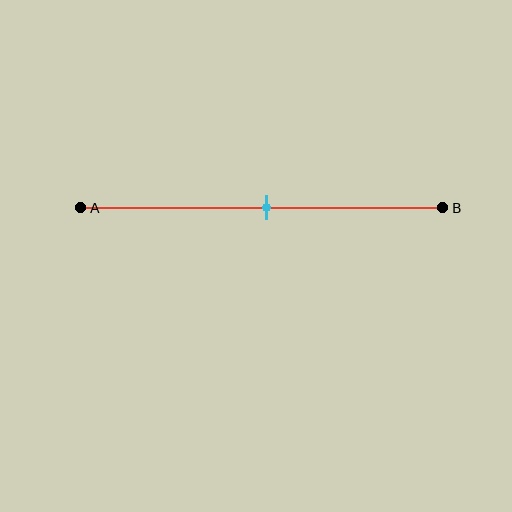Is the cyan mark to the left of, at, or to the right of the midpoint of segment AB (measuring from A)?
The cyan mark is approximately at the midpoint of segment AB.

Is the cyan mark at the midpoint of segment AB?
Yes, the mark is approximately at the midpoint.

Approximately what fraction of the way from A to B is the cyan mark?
The cyan mark is approximately 50% of the way from A to B.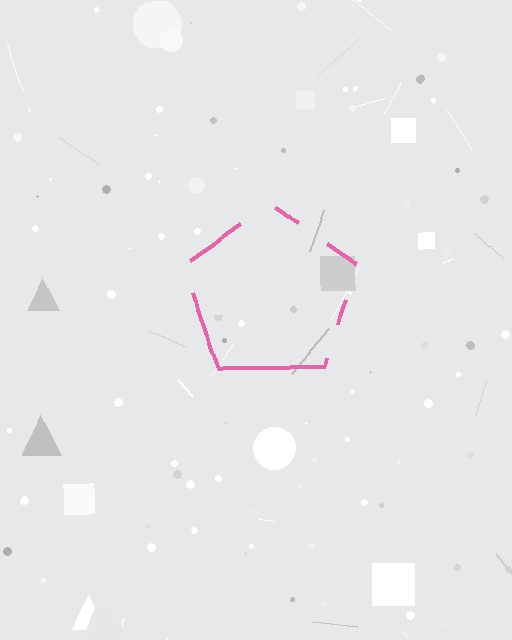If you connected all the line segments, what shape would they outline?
They would outline a pentagon.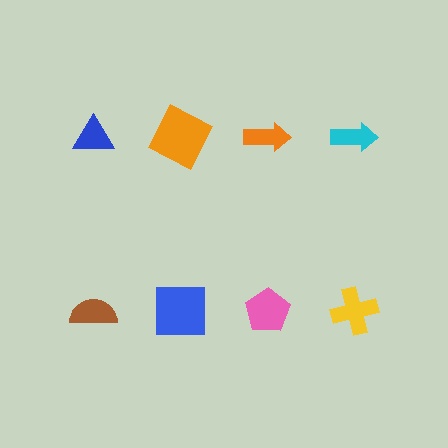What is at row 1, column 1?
A blue triangle.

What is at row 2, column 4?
A yellow cross.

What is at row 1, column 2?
An orange square.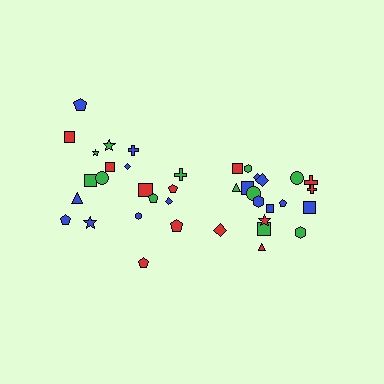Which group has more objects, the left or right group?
The right group.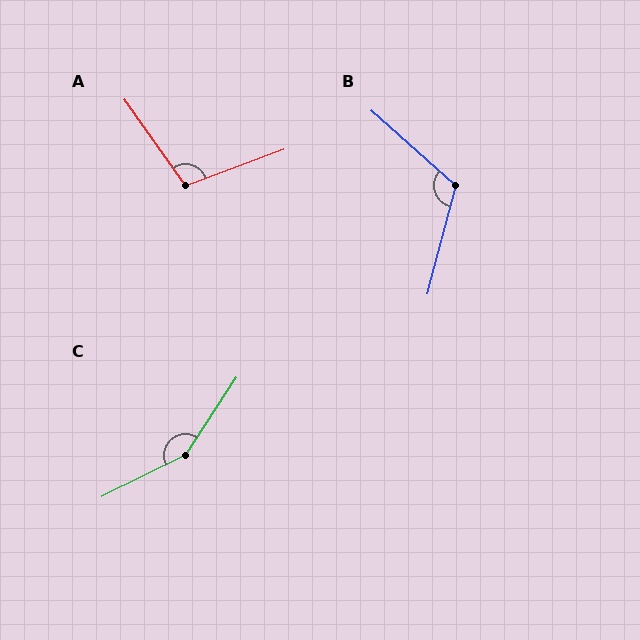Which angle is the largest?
C, at approximately 150 degrees.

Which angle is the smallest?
A, at approximately 105 degrees.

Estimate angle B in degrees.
Approximately 117 degrees.